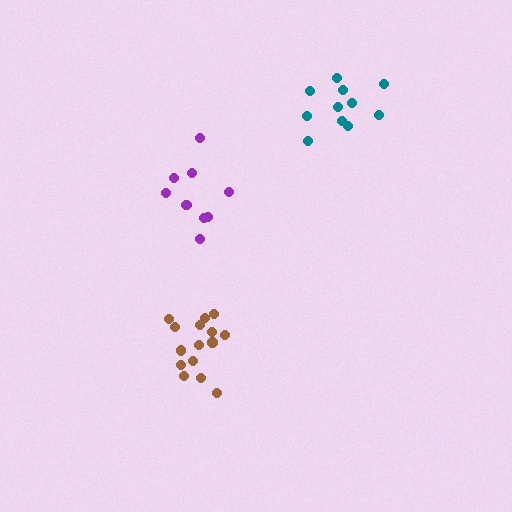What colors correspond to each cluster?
The clusters are colored: teal, brown, purple.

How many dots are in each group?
Group 1: 11 dots, Group 2: 15 dots, Group 3: 9 dots (35 total).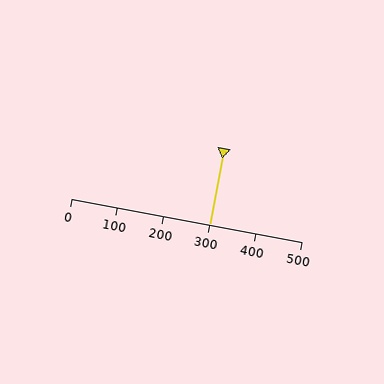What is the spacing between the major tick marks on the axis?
The major ticks are spaced 100 apart.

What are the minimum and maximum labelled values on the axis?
The axis runs from 0 to 500.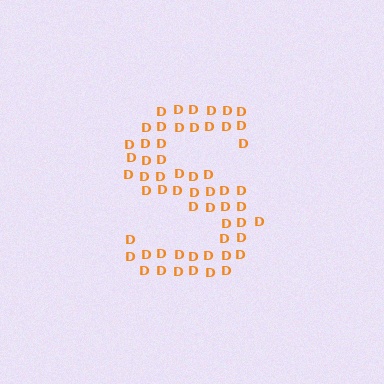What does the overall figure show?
The overall figure shows the letter S.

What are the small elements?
The small elements are letter D's.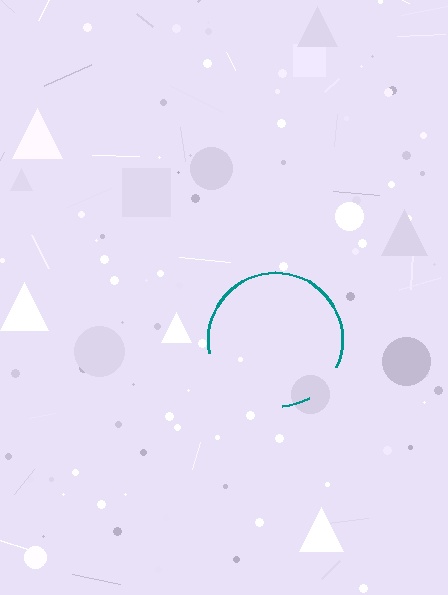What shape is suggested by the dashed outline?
The dashed outline suggests a circle.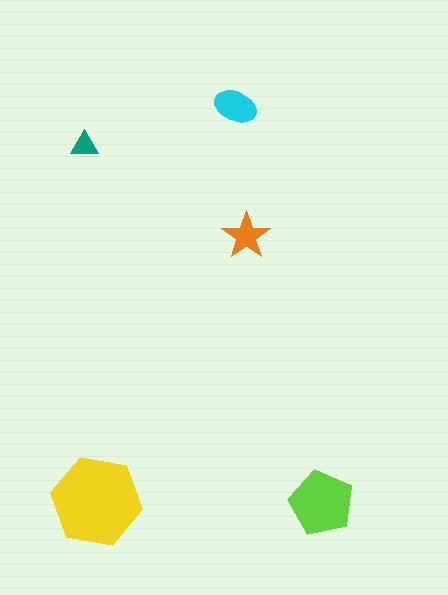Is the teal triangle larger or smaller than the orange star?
Smaller.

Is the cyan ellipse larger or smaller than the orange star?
Larger.